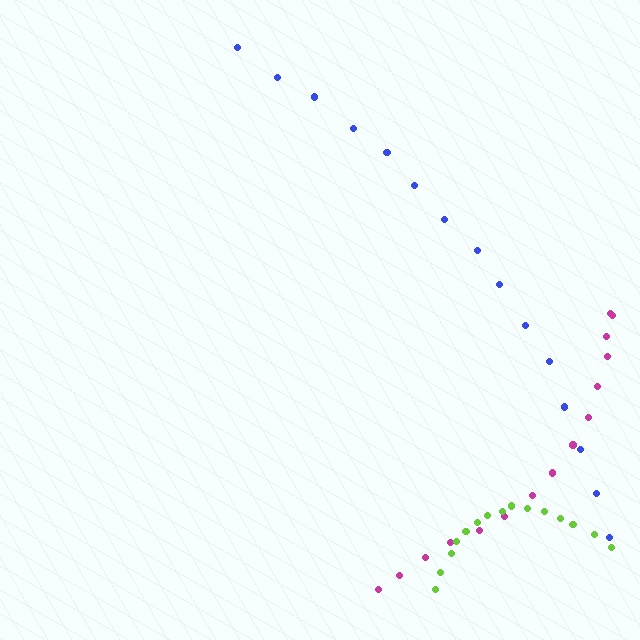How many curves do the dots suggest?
There are 3 distinct paths.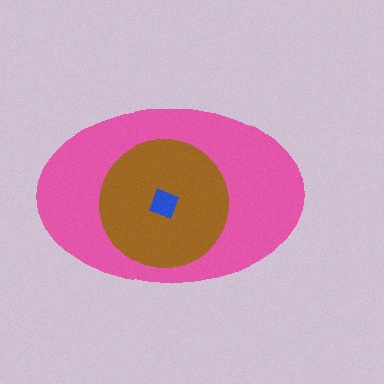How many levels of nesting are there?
3.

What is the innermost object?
The blue diamond.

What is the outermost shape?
The pink ellipse.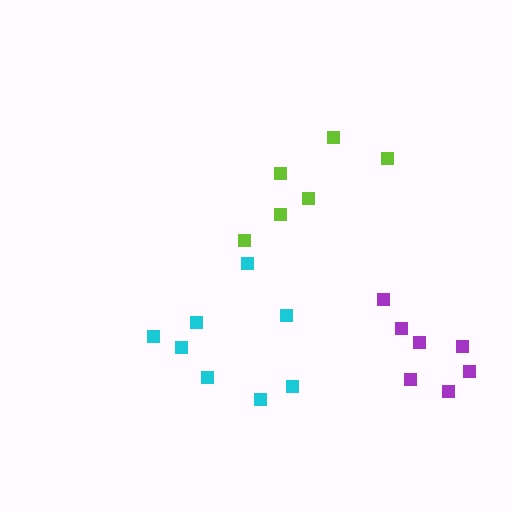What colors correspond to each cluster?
The clusters are colored: purple, lime, cyan.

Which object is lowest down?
The purple cluster is bottommost.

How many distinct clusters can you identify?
There are 3 distinct clusters.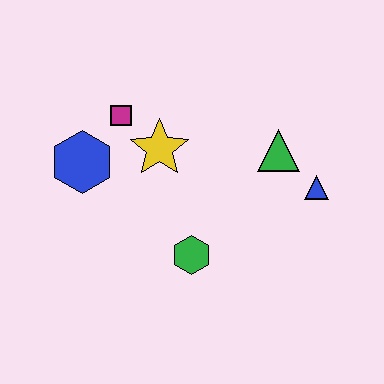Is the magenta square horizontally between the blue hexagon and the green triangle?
Yes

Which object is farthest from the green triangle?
The blue hexagon is farthest from the green triangle.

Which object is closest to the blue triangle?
The green triangle is closest to the blue triangle.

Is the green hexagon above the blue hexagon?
No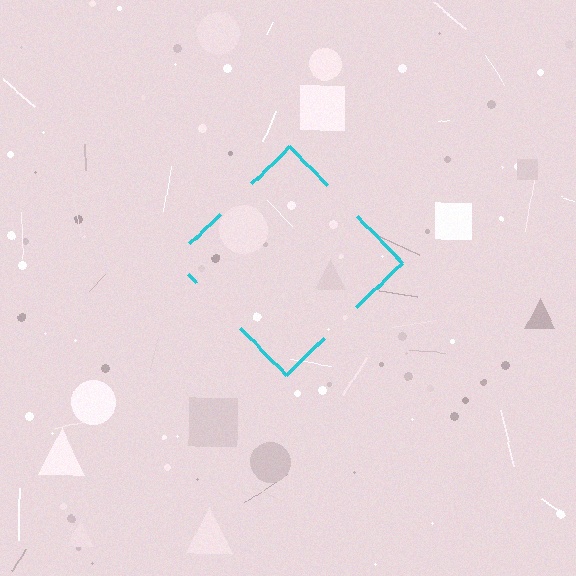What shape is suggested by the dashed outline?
The dashed outline suggests a diamond.